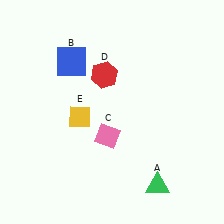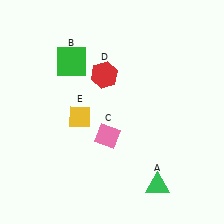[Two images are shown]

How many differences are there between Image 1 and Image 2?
There is 1 difference between the two images.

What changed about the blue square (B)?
In Image 1, B is blue. In Image 2, it changed to green.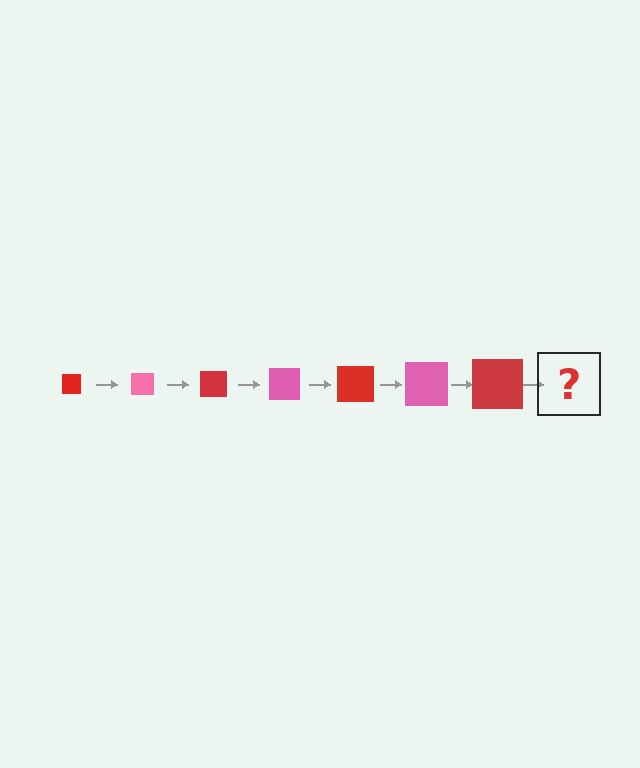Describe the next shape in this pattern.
It should be a pink square, larger than the previous one.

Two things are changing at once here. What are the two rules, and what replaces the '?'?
The two rules are that the square grows larger each step and the color cycles through red and pink. The '?' should be a pink square, larger than the previous one.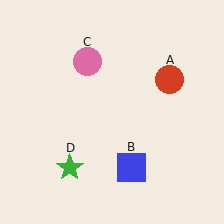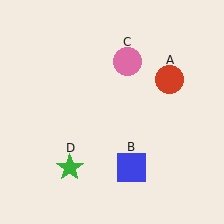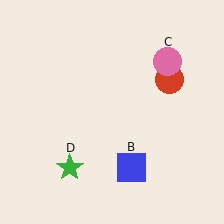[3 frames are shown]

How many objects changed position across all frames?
1 object changed position: pink circle (object C).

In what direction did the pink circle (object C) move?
The pink circle (object C) moved right.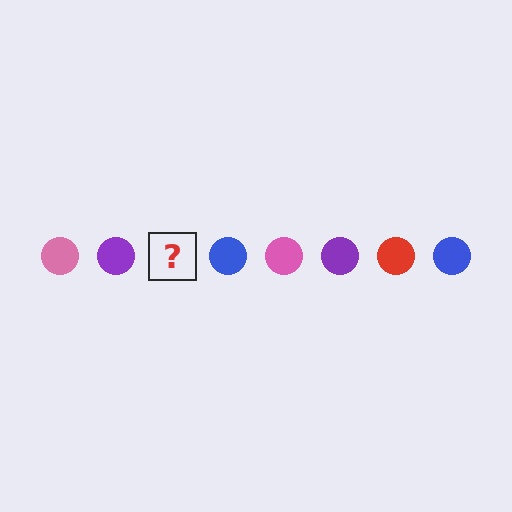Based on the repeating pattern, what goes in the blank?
The blank should be a red circle.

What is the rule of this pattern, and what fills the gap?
The rule is that the pattern cycles through pink, purple, red, blue circles. The gap should be filled with a red circle.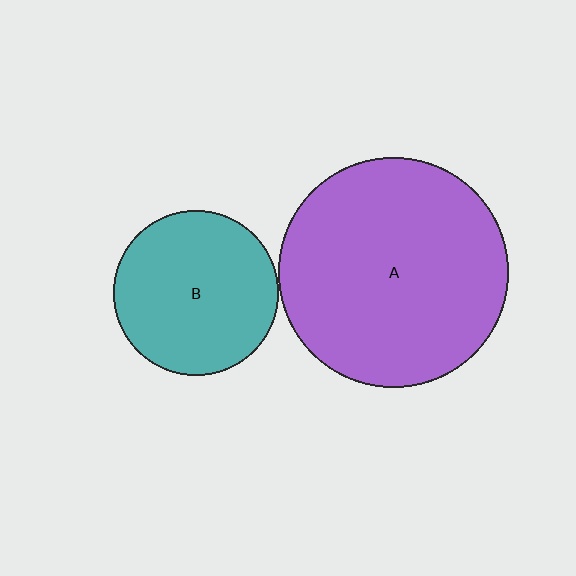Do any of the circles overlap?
No, none of the circles overlap.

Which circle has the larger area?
Circle A (purple).